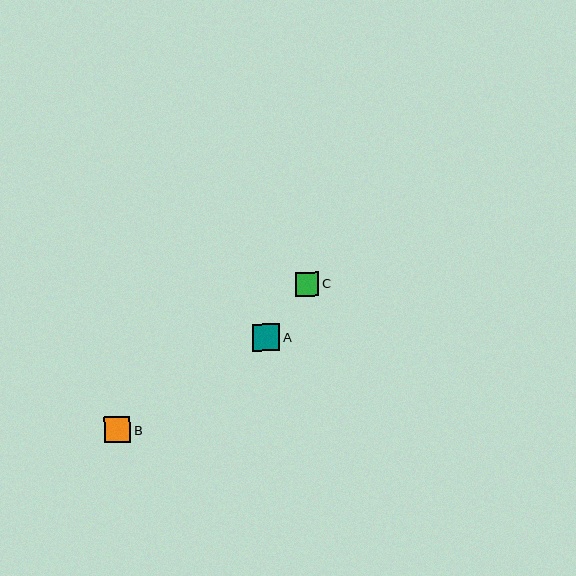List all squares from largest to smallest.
From largest to smallest: A, B, C.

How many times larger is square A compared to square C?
Square A is approximately 1.1 times the size of square C.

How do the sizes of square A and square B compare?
Square A and square B are approximately the same size.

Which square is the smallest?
Square C is the smallest with a size of approximately 24 pixels.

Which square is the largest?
Square A is the largest with a size of approximately 27 pixels.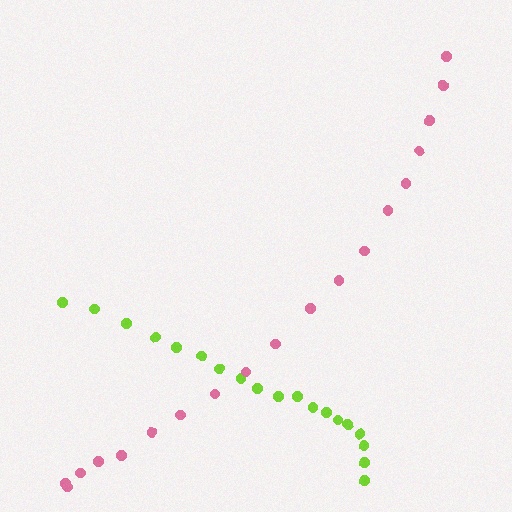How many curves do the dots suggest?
There are 2 distinct paths.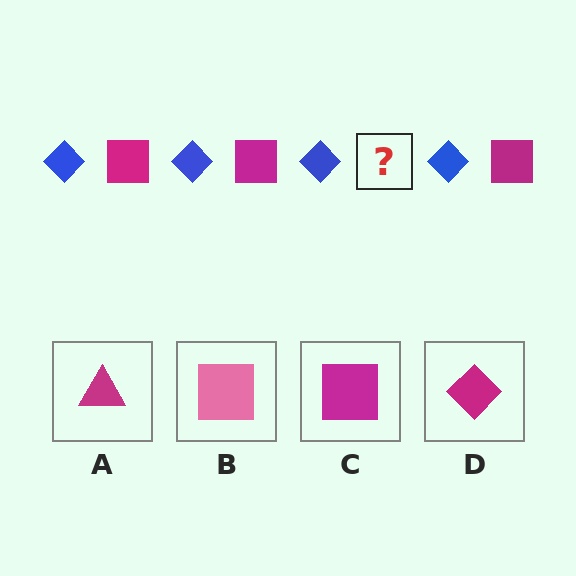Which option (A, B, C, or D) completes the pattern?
C.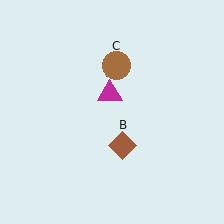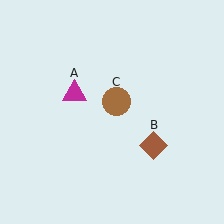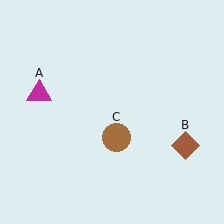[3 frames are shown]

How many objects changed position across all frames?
3 objects changed position: magenta triangle (object A), brown diamond (object B), brown circle (object C).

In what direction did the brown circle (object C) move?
The brown circle (object C) moved down.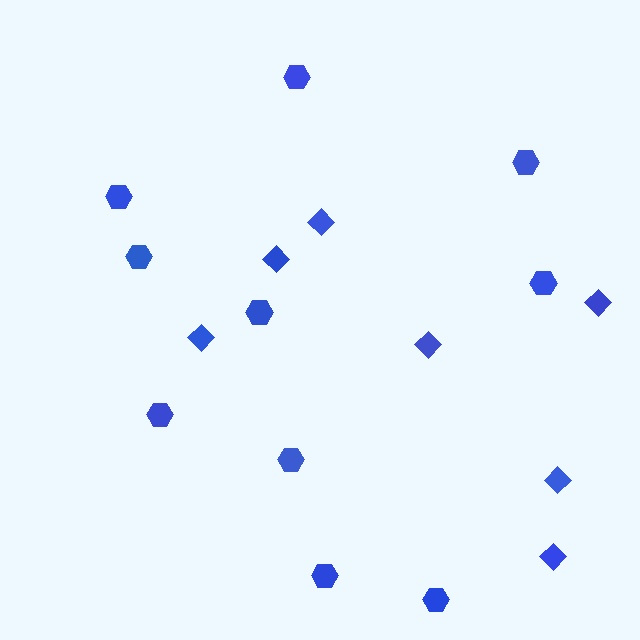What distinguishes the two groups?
There are 2 groups: one group of diamonds (7) and one group of hexagons (10).